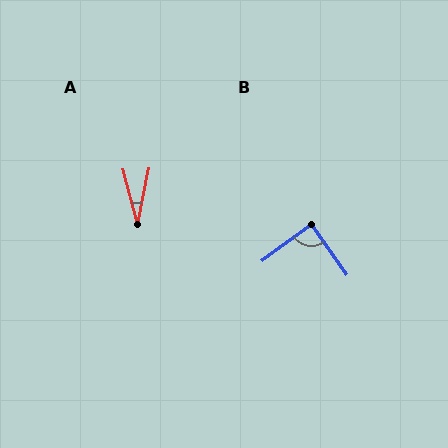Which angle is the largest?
B, at approximately 89 degrees.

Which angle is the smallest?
A, at approximately 26 degrees.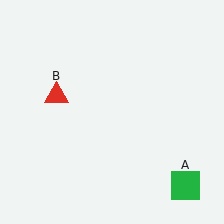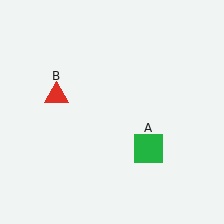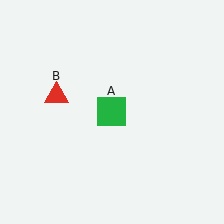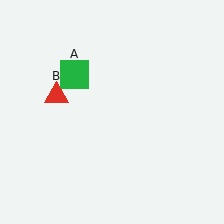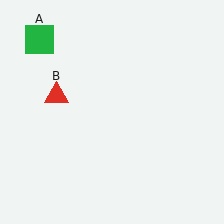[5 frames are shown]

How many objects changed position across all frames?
1 object changed position: green square (object A).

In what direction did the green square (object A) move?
The green square (object A) moved up and to the left.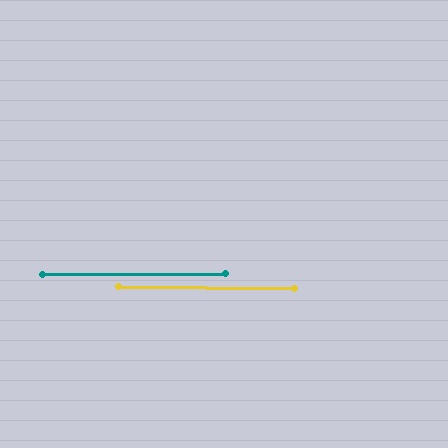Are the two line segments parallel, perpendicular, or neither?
Parallel — their directions differ by only 1.4°.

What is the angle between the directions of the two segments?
Approximately 1 degree.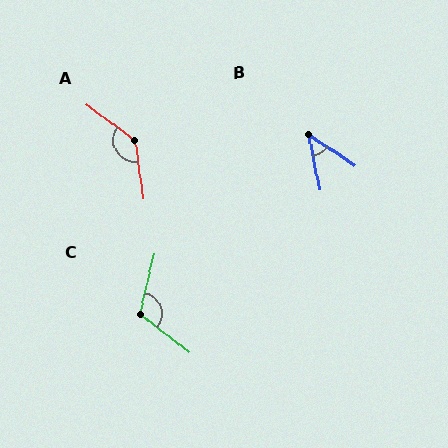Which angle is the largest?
A, at approximately 134 degrees.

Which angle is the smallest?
B, at approximately 45 degrees.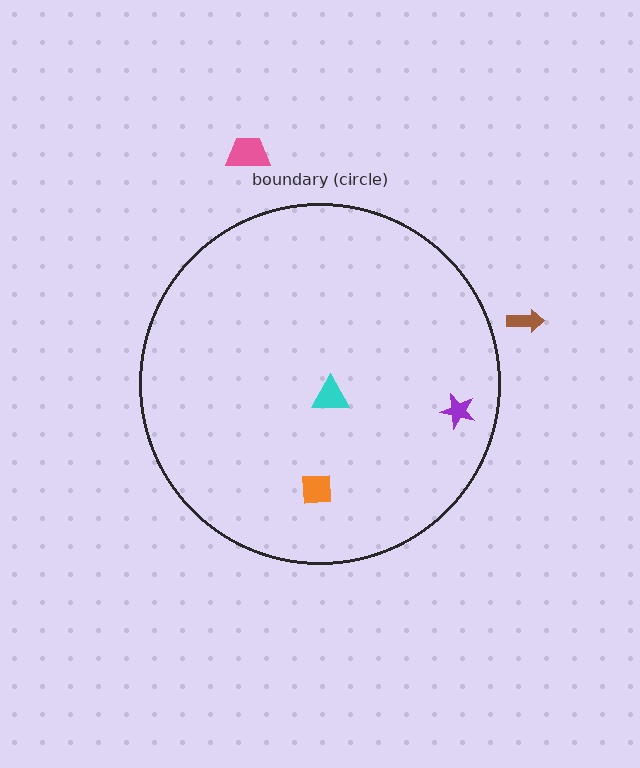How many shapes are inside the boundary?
3 inside, 2 outside.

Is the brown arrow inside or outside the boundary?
Outside.